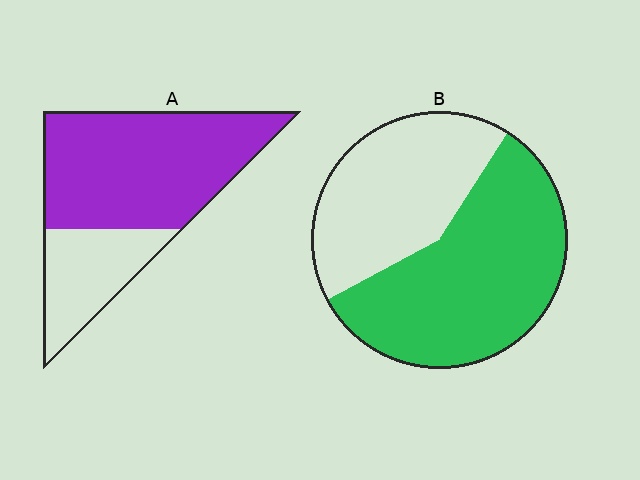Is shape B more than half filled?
Yes.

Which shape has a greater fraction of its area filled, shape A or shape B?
Shape A.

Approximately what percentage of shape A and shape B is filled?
A is approximately 70% and B is approximately 60%.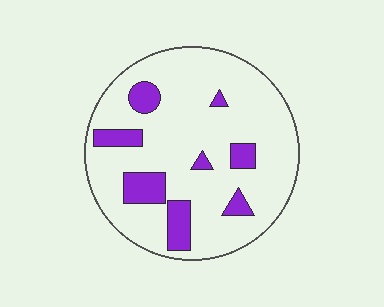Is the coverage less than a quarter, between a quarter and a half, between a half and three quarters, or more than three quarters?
Less than a quarter.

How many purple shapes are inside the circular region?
8.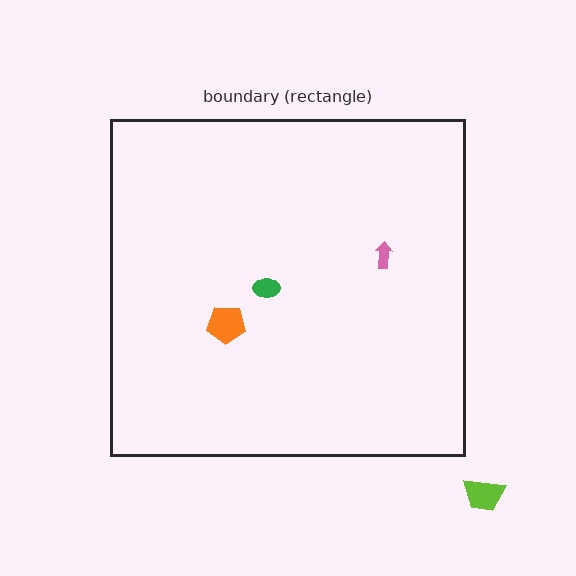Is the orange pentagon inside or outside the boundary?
Inside.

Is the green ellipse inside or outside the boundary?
Inside.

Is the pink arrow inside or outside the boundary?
Inside.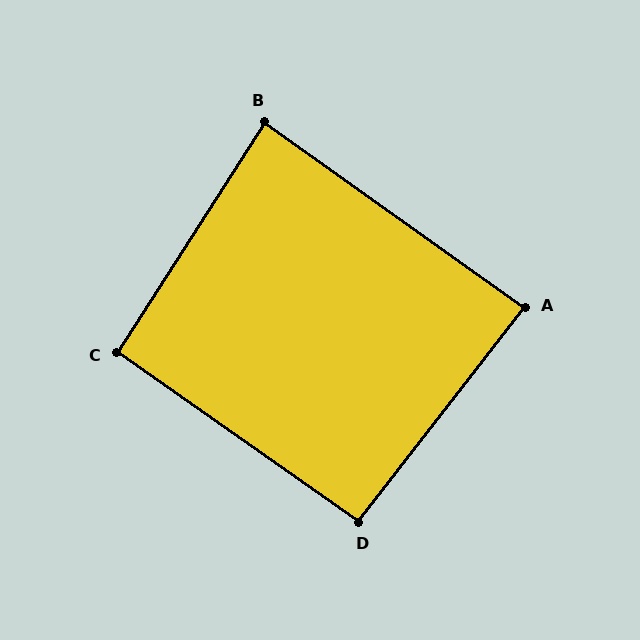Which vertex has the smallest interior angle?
B, at approximately 87 degrees.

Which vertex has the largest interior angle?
D, at approximately 93 degrees.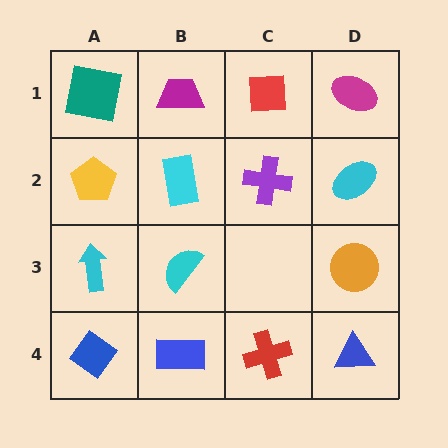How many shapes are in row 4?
4 shapes.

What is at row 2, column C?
A purple cross.